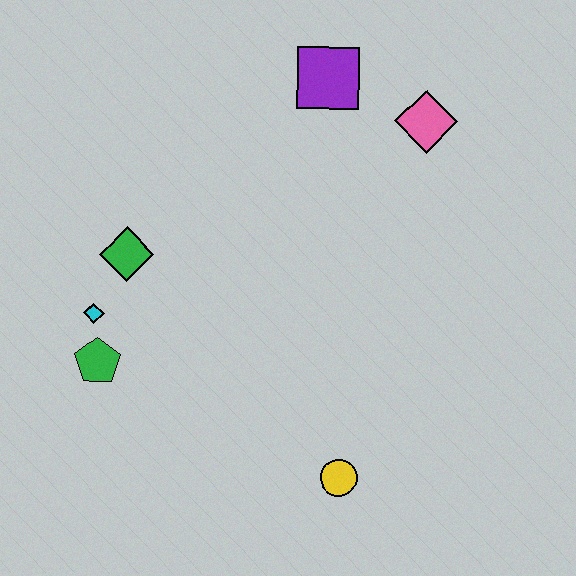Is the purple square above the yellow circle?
Yes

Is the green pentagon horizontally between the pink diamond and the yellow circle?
No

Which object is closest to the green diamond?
The cyan diamond is closest to the green diamond.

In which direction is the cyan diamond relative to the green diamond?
The cyan diamond is below the green diamond.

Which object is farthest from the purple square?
The yellow circle is farthest from the purple square.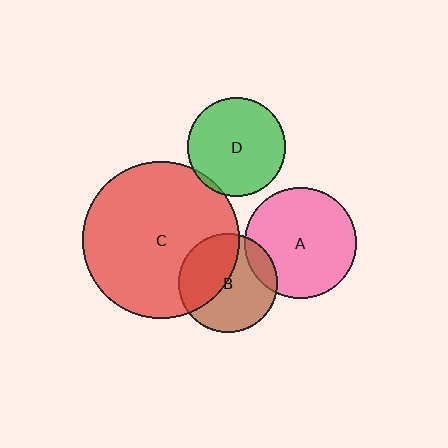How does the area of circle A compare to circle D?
Approximately 1.3 times.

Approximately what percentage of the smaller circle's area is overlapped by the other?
Approximately 40%.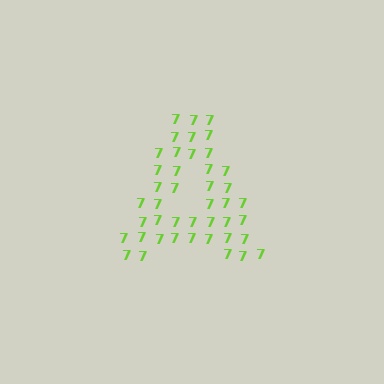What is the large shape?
The large shape is the letter A.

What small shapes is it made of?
It is made of small digit 7's.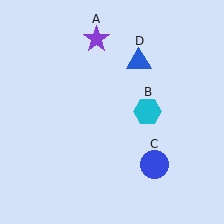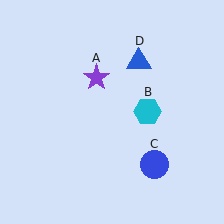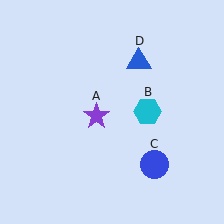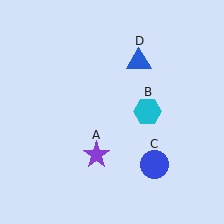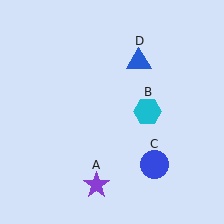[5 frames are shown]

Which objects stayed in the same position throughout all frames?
Cyan hexagon (object B) and blue circle (object C) and blue triangle (object D) remained stationary.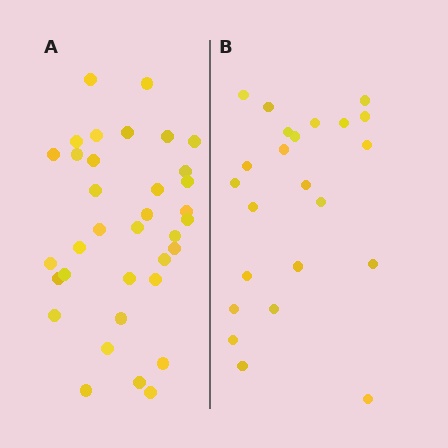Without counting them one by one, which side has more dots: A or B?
Region A (the left region) has more dots.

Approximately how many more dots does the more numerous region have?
Region A has roughly 12 or so more dots than region B.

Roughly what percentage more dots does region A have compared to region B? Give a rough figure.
About 50% more.